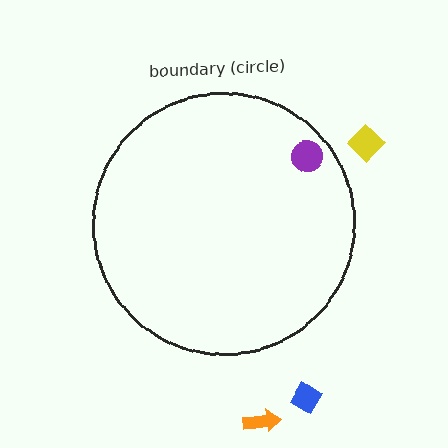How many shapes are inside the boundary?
1 inside, 3 outside.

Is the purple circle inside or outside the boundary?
Inside.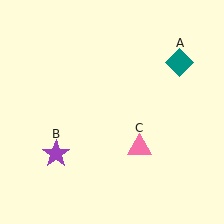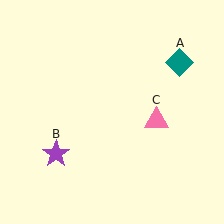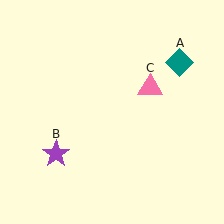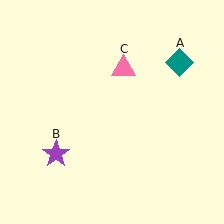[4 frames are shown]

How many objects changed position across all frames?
1 object changed position: pink triangle (object C).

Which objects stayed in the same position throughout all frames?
Teal diamond (object A) and purple star (object B) remained stationary.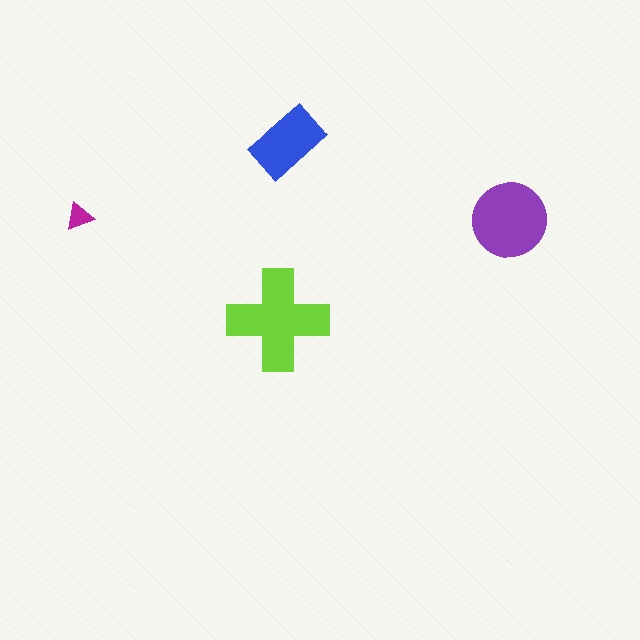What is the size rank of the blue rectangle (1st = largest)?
3rd.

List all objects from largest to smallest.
The lime cross, the purple circle, the blue rectangle, the magenta triangle.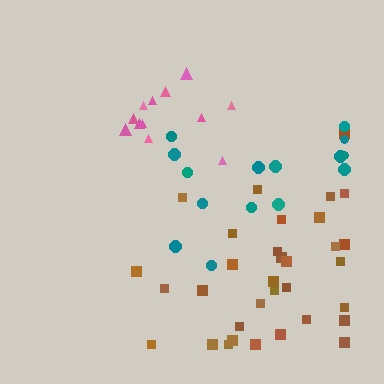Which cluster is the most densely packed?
Brown.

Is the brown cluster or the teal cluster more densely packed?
Brown.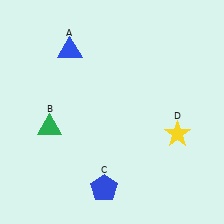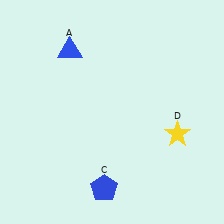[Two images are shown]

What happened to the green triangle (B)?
The green triangle (B) was removed in Image 2. It was in the bottom-left area of Image 1.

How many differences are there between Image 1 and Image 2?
There is 1 difference between the two images.